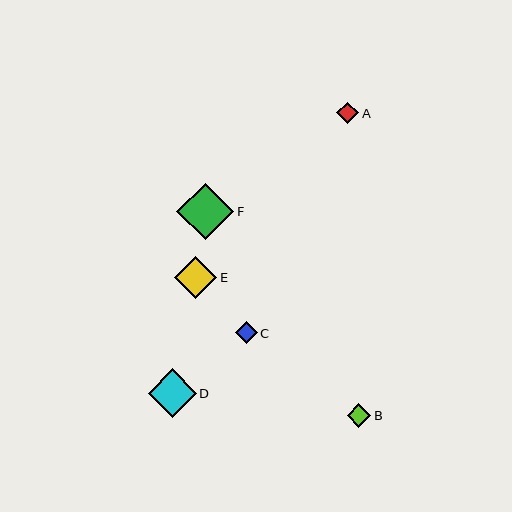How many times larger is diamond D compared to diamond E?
Diamond D is approximately 1.1 times the size of diamond E.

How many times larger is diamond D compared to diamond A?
Diamond D is approximately 2.2 times the size of diamond A.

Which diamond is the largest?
Diamond F is the largest with a size of approximately 57 pixels.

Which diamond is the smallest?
Diamond C is the smallest with a size of approximately 22 pixels.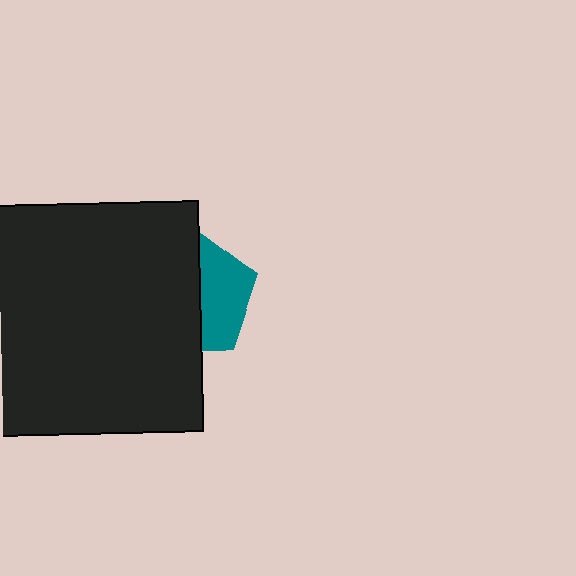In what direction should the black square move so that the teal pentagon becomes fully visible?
The black square should move left. That is the shortest direction to clear the overlap and leave the teal pentagon fully visible.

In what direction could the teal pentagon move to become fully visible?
The teal pentagon could move right. That would shift it out from behind the black square entirely.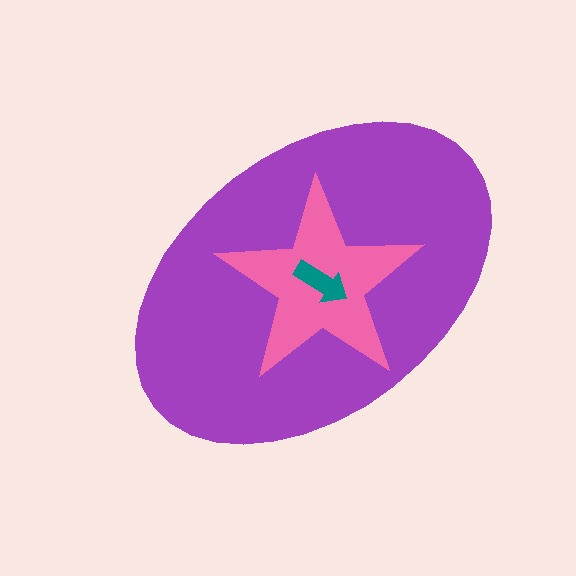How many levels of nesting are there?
3.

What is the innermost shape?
The teal arrow.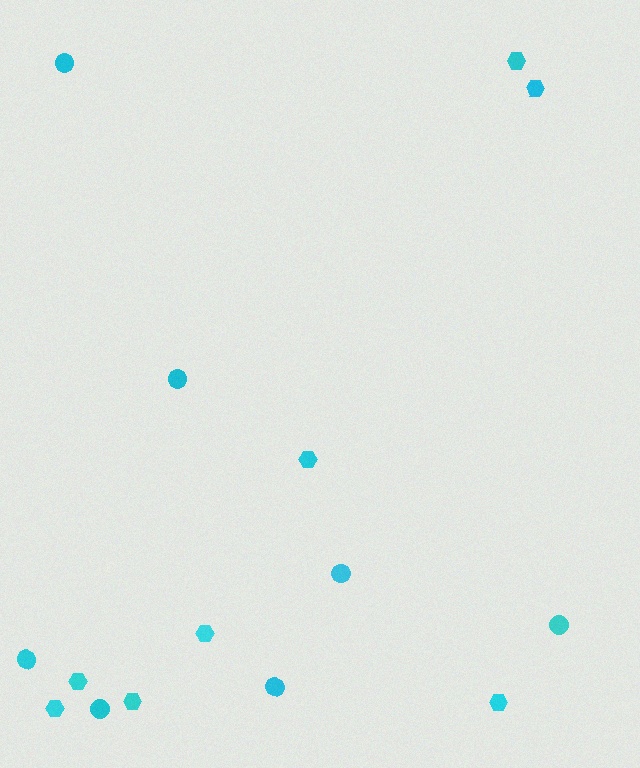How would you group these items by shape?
There are 2 groups: one group of hexagons (8) and one group of circles (7).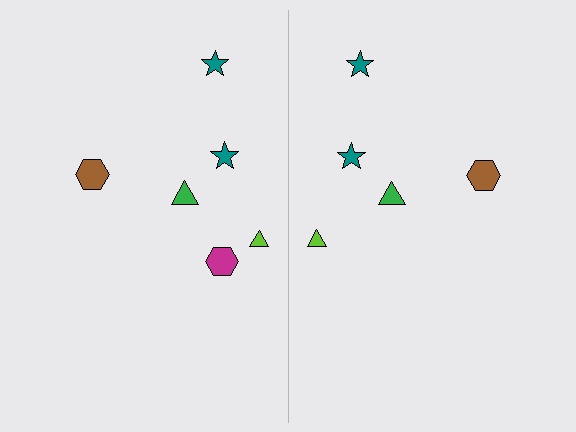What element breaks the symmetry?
A magenta hexagon is missing from the right side.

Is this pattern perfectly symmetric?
No, the pattern is not perfectly symmetric. A magenta hexagon is missing from the right side.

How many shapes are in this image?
There are 11 shapes in this image.